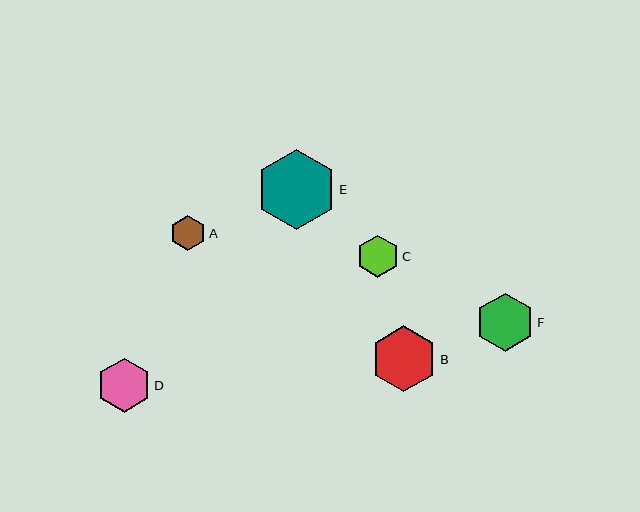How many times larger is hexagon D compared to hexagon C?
Hexagon D is approximately 1.3 times the size of hexagon C.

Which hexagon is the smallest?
Hexagon A is the smallest with a size of approximately 35 pixels.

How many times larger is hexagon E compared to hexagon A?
Hexagon E is approximately 2.3 times the size of hexagon A.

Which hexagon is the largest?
Hexagon E is the largest with a size of approximately 80 pixels.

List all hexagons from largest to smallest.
From largest to smallest: E, B, F, D, C, A.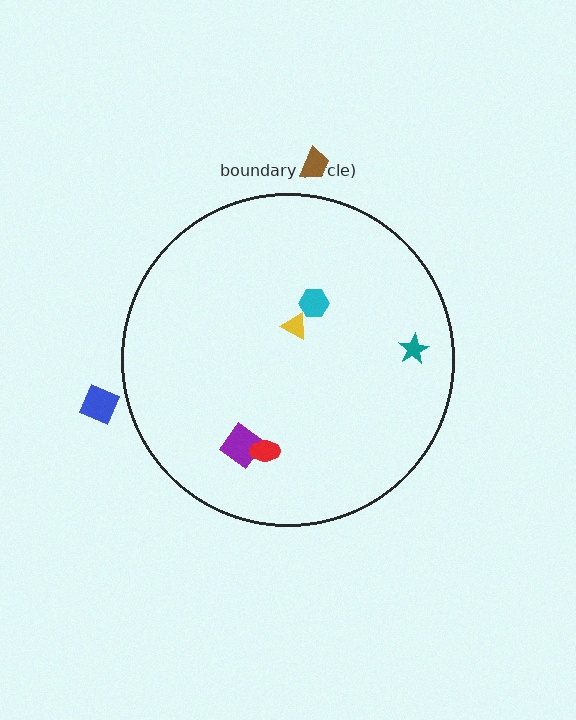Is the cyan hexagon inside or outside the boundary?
Inside.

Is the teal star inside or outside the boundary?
Inside.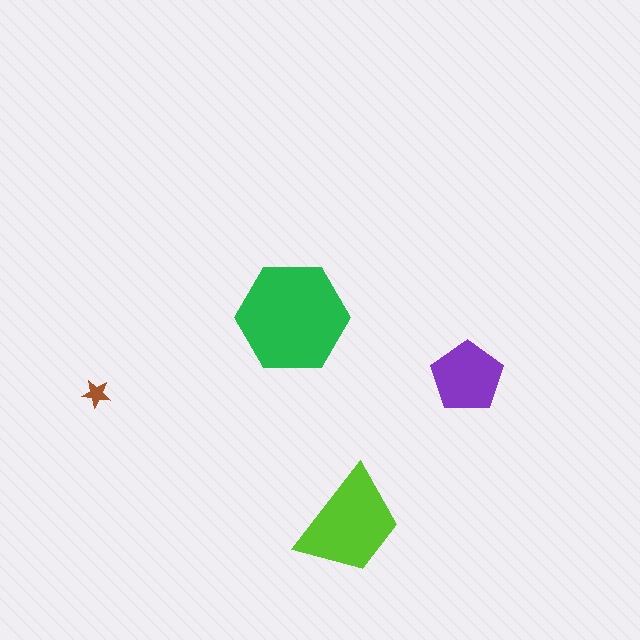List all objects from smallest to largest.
The brown star, the purple pentagon, the lime trapezoid, the green hexagon.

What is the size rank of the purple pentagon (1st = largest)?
3rd.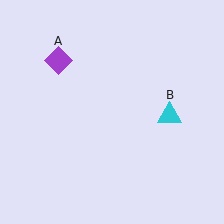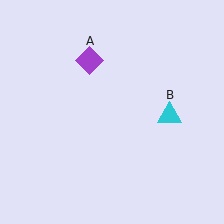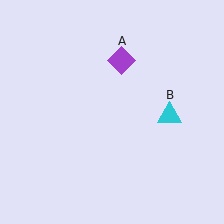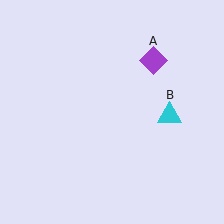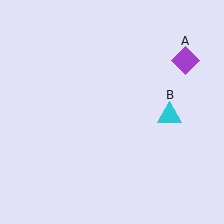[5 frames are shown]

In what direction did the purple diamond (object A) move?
The purple diamond (object A) moved right.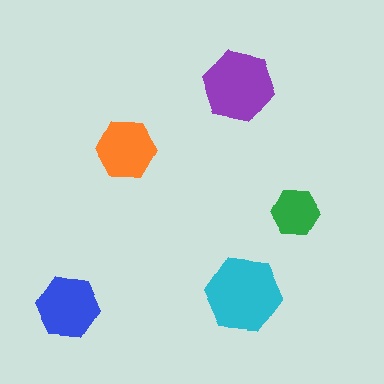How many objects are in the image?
There are 5 objects in the image.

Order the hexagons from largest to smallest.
the cyan one, the purple one, the blue one, the orange one, the green one.